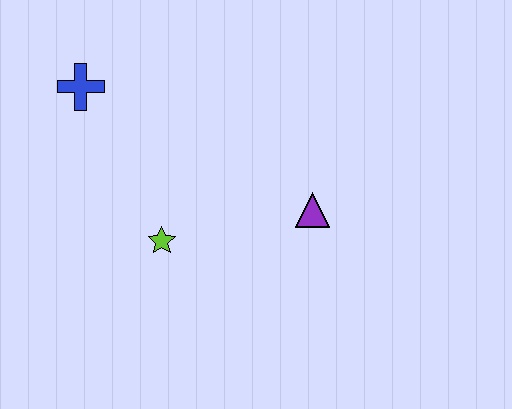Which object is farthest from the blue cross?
The purple triangle is farthest from the blue cross.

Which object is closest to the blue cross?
The lime star is closest to the blue cross.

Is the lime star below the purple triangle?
Yes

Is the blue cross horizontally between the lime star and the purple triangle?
No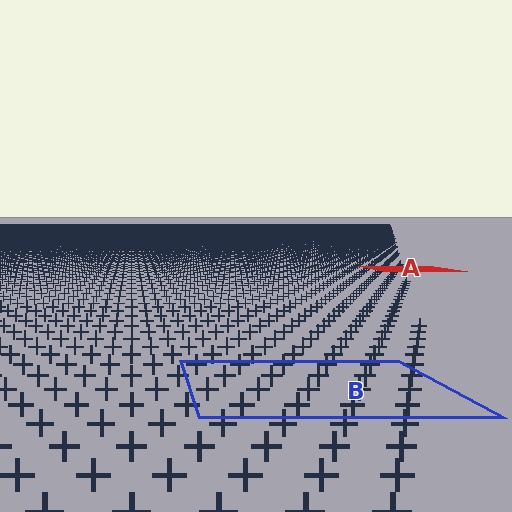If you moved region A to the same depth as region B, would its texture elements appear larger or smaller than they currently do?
They would appear larger. At a closer depth, the same texture elements are projected at a bigger on-screen size.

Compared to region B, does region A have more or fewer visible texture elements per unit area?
Region A has more texture elements per unit area — they are packed more densely because it is farther away.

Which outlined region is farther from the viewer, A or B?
Region A is farther from the viewer — the texture elements inside it appear smaller and more densely packed.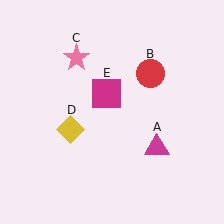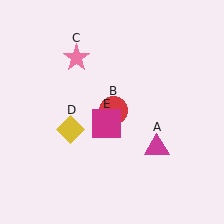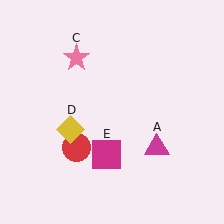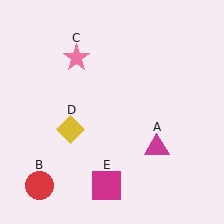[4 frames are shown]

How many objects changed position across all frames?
2 objects changed position: red circle (object B), magenta square (object E).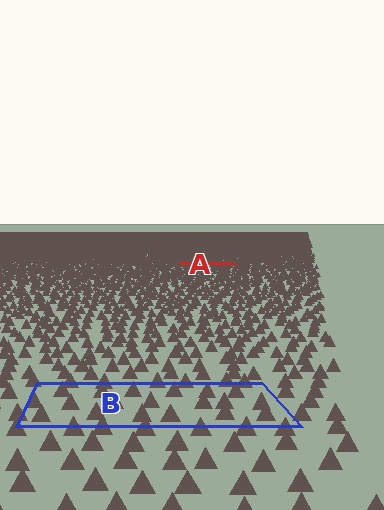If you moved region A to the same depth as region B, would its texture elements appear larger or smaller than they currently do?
They would appear larger. At a closer depth, the same texture elements are projected at a bigger on-screen size.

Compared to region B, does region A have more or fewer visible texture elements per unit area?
Region A has more texture elements per unit area — they are packed more densely because it is farther away.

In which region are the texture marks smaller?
The texture marks are smaller in region A, because it is farther away.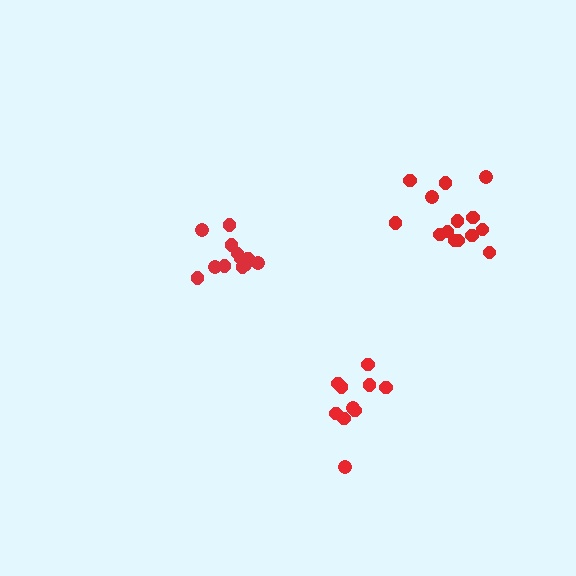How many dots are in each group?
Group 1: 14 dots, Group 2: 10 dots, Group 3: 12 dots (36 total).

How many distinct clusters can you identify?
There are 3 distinct clusters.